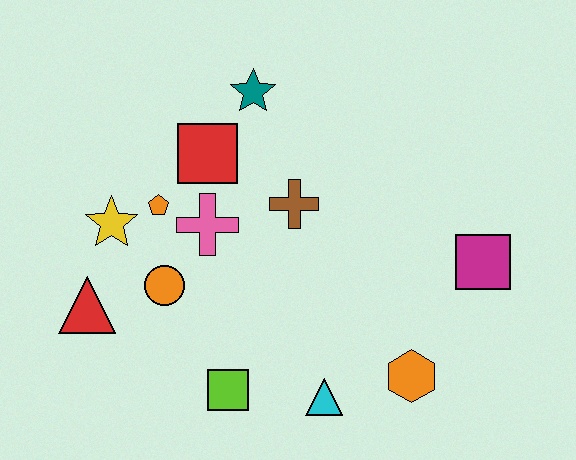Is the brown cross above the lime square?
Yes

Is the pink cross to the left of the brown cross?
Yes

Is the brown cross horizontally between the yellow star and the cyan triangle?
Yes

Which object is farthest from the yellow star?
The magenta square is farthest from the yellow star.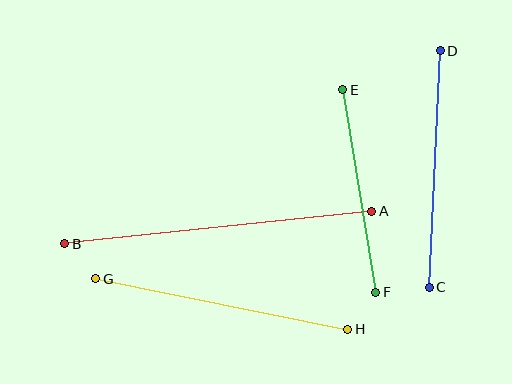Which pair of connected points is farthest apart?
Points A and B are farthest apart.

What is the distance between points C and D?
The distance is approximately 237 pixels.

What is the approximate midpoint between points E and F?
The midpoint is at approximately (359, 191) pixels.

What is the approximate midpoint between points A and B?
The midpoint is at approximately (218, 228) pixels.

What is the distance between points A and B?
The distance is approximately 309 pixels.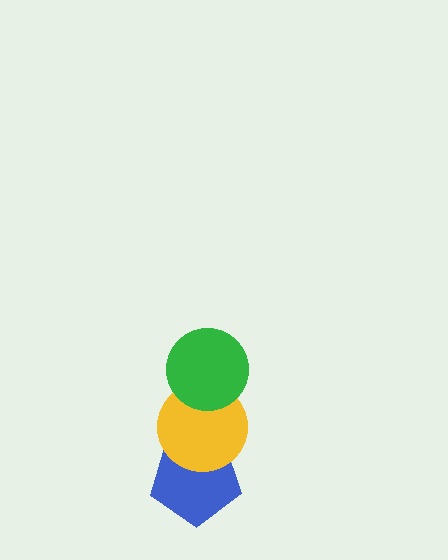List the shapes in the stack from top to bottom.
From top to bottom: the green circle, the yellow circle, the blue pentagon.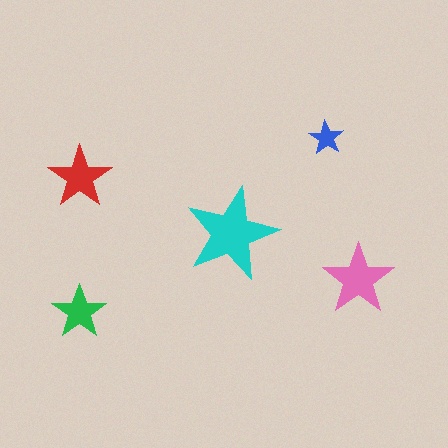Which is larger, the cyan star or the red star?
The cyan one.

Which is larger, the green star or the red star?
The red one.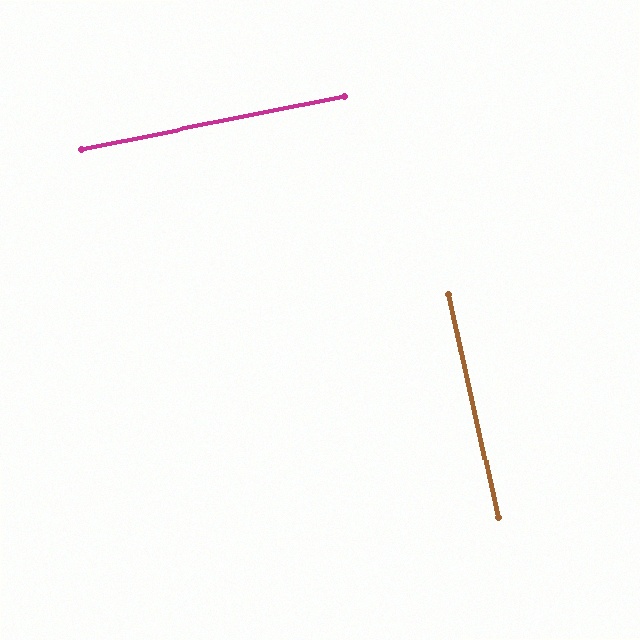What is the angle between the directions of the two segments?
Approximately 89 degrees.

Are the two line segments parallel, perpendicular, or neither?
Perpendicular — they meet at approximately 89°.